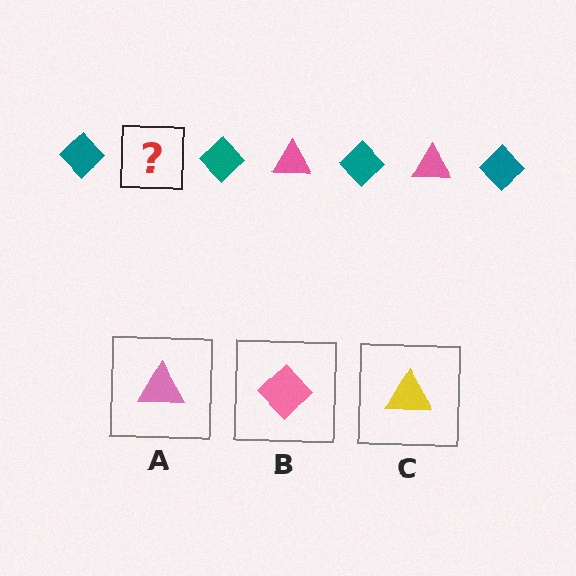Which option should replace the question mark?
Option A.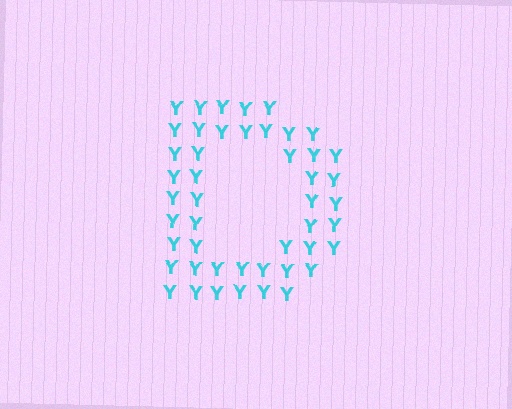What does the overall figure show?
The overall figure shows the letter D.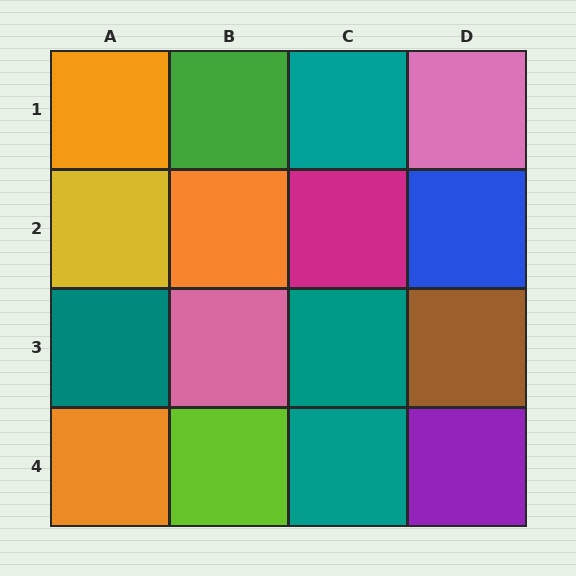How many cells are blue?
1 cell is blue.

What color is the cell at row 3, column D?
Brown.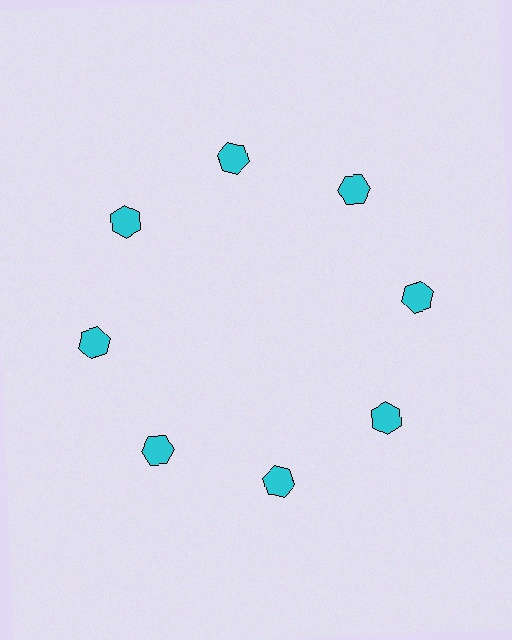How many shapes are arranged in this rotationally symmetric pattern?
There are 8 shapes, arranged in 8 groups of 1.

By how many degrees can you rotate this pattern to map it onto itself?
The pattern maps onto itself every 45 degrees of rotation.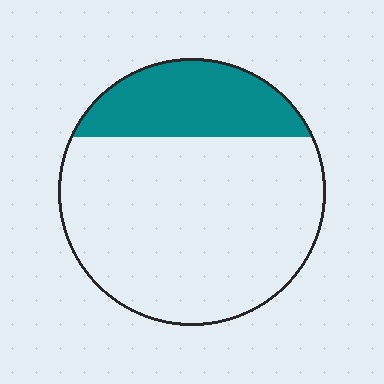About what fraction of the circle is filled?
About one quarter (1/4).